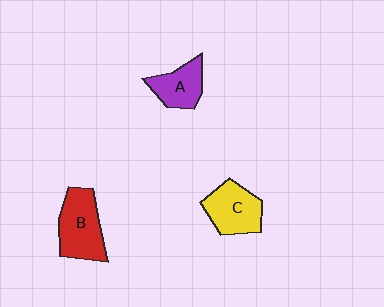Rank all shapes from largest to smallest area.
From largest to smallest: B (red), C (yellow), A (purple).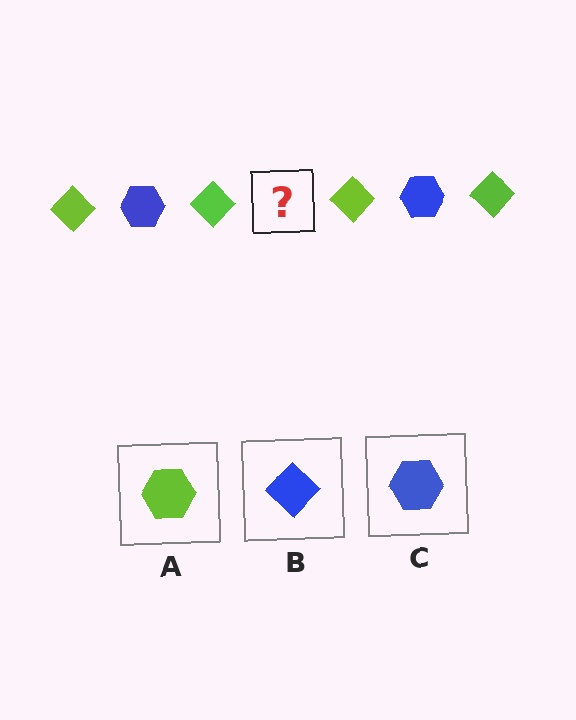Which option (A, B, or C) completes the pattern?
C.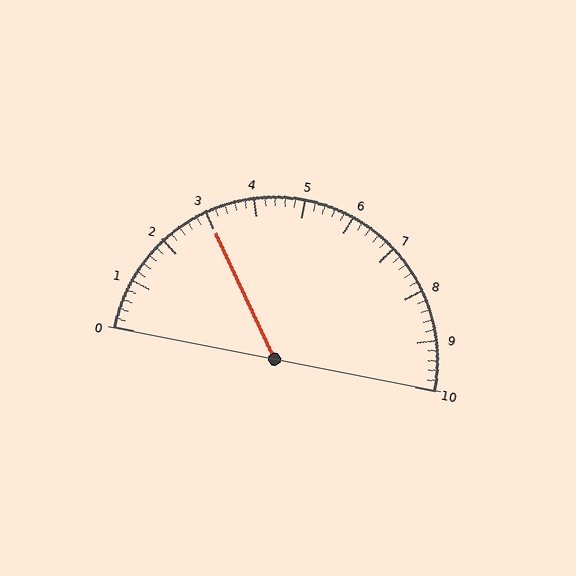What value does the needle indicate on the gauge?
The needle indicates approximately 3.0.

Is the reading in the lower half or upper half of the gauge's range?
The reading is in the lower half of the range (0 to 10).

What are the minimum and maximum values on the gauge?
The gauge ranges from 0 to 10.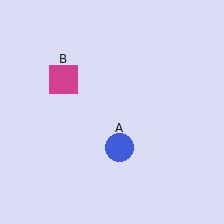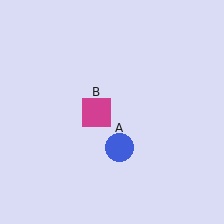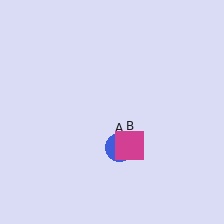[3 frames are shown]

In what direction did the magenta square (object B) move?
The magenta square (object B) moved down and to the right.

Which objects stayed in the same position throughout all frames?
Blue circle (object A) remained stationary.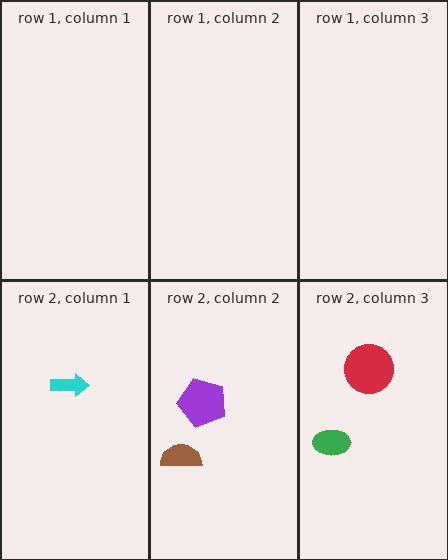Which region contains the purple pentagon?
The row 2, column 2 region.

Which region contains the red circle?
The row 2, column 3 region.